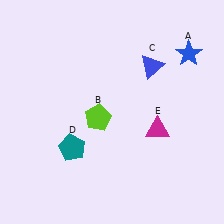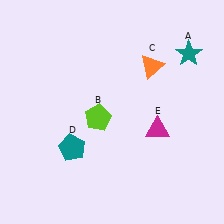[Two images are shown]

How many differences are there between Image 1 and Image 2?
There are 2 differences between the two images.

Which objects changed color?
A changed from blue to teal. C changed from blue to orange.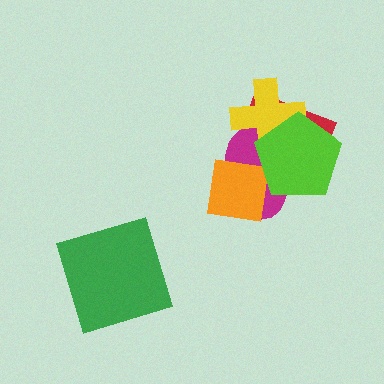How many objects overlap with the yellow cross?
3 objects overlap with the yellow cross.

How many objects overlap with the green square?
0 objects overlap with the green square.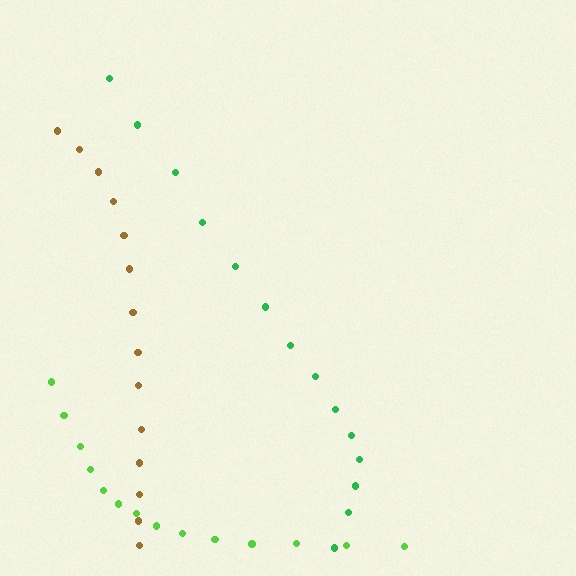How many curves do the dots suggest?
There are 3 distinct paths.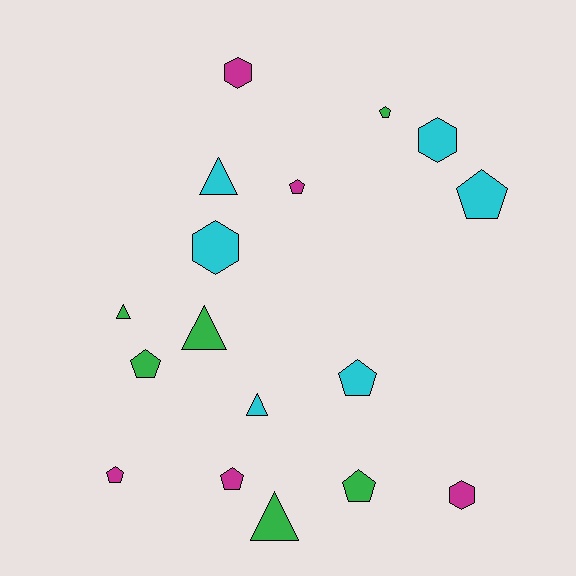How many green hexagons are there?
There are no green hexagons.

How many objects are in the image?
There are 17 objects.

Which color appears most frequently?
Cyan, with 6 objects.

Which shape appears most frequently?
Pentagon, with 8 objects.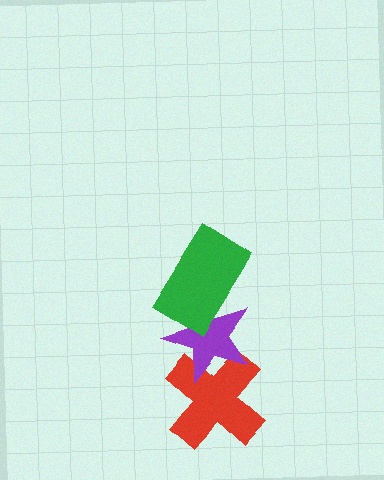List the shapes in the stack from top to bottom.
From top to bottom: the green rectangle, the purple star, the red cross.